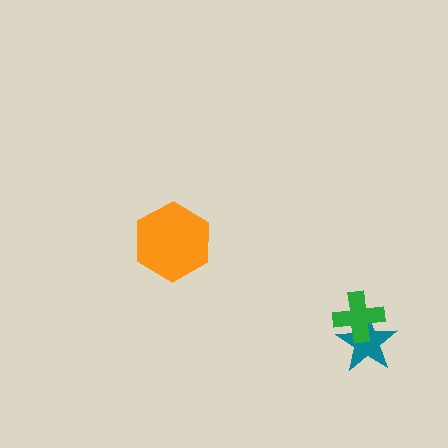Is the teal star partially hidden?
Yes, it is partially covered by another shape.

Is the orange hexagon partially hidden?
No, no other shape covers it.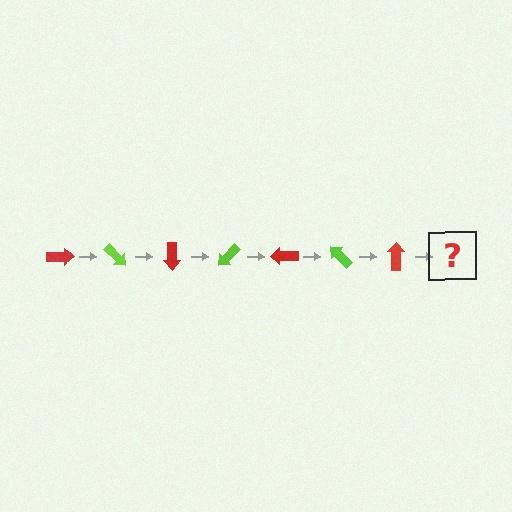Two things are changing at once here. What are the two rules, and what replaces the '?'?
The two rules are that it rotates 45 degrees each step and the color cycles through red and lime. The '?' should be a lime arrow, rotated 315 degrees from the start.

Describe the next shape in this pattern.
It should be a lime arrow, rotated 315 degrees from the start.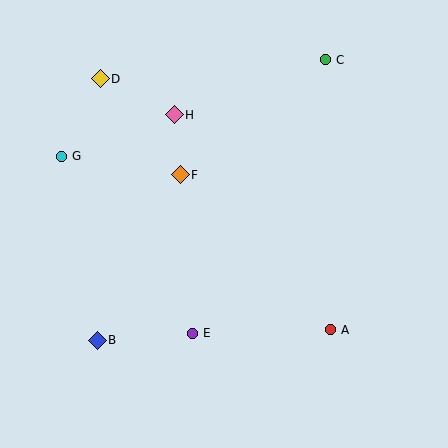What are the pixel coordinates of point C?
Point C is at (325, 60).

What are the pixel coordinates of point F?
Point F is at (180, 175).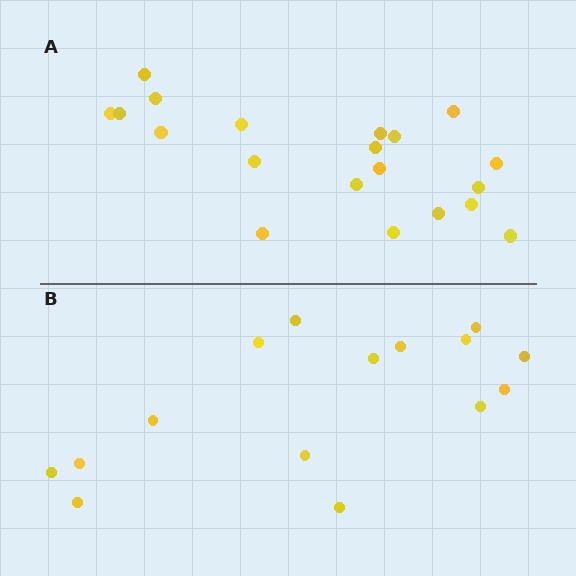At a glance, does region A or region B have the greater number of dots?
Region A (the top region) has more dots.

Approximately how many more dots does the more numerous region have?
Region A has about 5 more dots than region B.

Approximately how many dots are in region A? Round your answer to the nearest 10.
About 20 dots.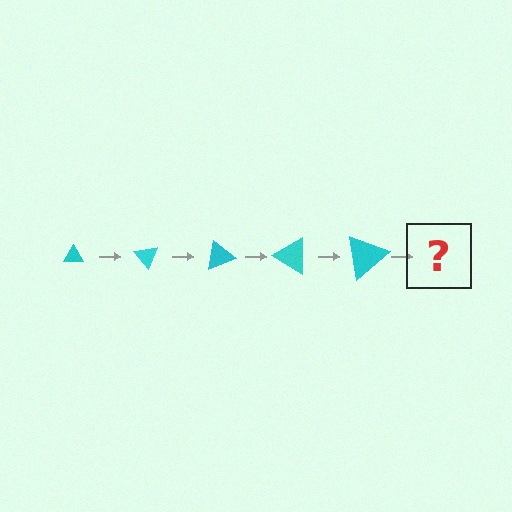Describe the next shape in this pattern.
It should be a triangle, larger than the previous one and rotated 250 degrees from the start.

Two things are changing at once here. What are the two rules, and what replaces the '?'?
The two rules are that the triangle grows larger each step and it rotates 50 degrees each step. The '?' should be a triangle, larger than the previous one and rotated 250 degrees from the start.